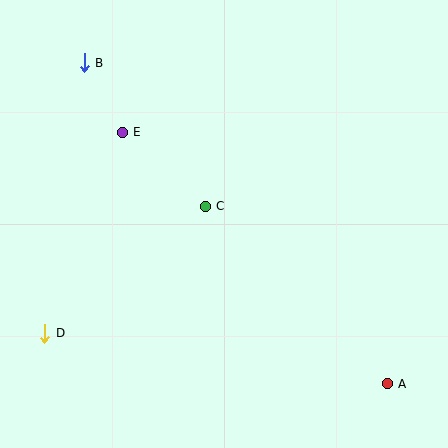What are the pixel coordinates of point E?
Point E is at (122, 132).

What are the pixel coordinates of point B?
Point B is at (84, 63).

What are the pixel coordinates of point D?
Point D is at (45, 333).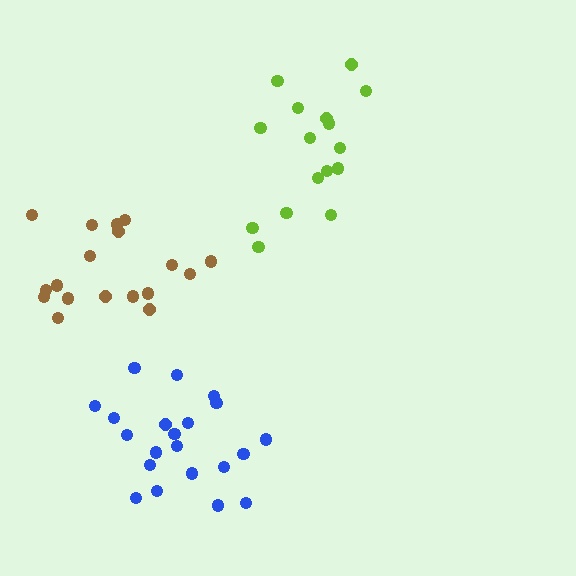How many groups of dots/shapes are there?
There are 3 groups.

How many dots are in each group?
Group 1: 18 dots, Group 2: 21 dots, Group 3: 16 dots (55 total).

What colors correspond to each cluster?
The clusters are colored: brown, blue, lime.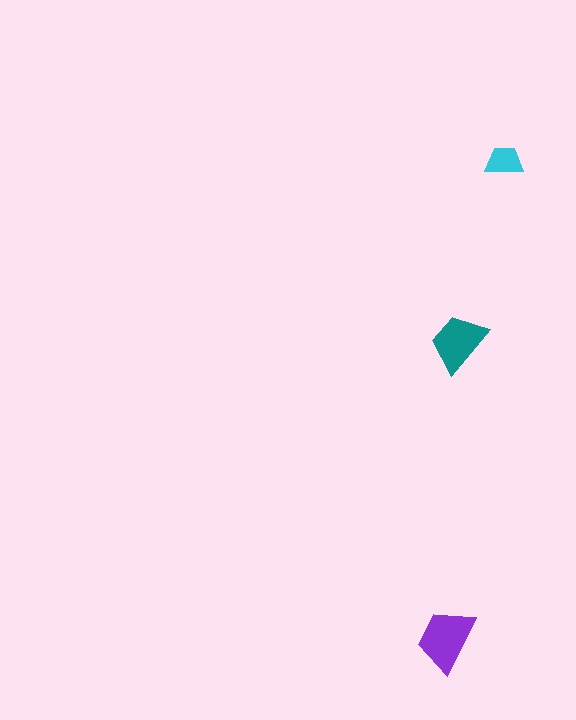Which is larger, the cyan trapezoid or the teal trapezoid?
The teal one.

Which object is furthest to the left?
The purple trapezoid is leftmost.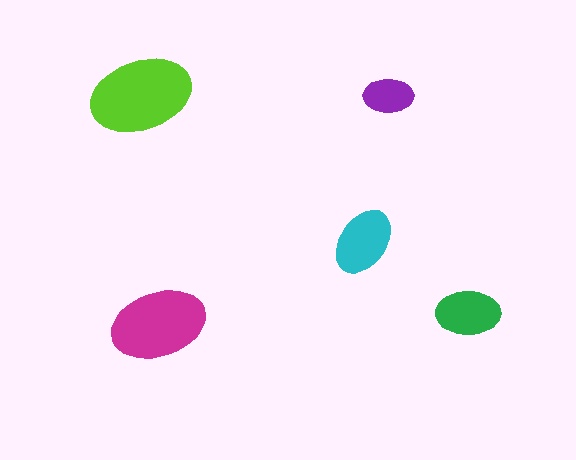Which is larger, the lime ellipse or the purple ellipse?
The lime one.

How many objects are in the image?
There are 5 objects in the image.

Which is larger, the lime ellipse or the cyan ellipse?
The lime one.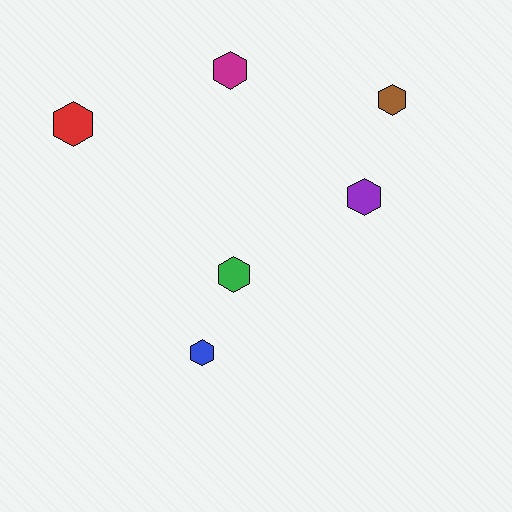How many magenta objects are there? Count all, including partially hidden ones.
There is 1 magenta object.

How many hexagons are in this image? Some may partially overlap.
There are 6 hexagons.